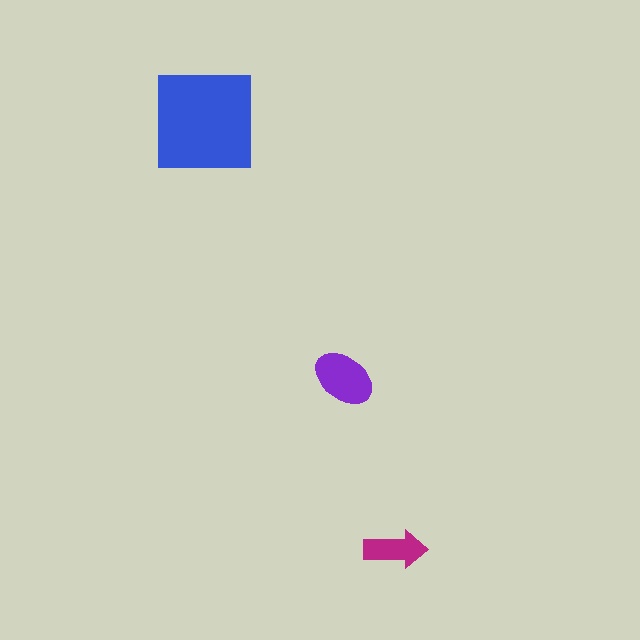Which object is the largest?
The blue square.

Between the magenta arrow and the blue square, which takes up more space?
The blue square.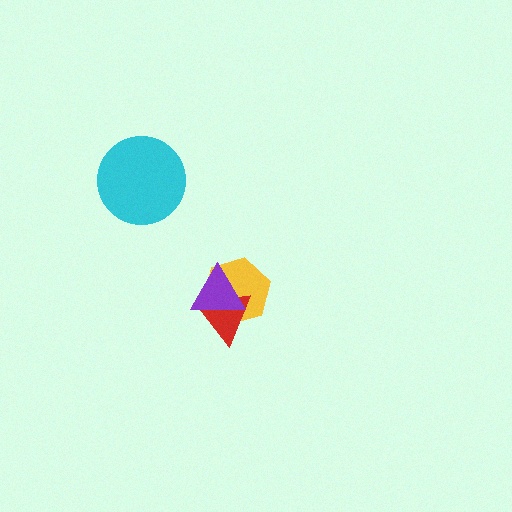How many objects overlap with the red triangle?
2 objects overlap with the red triangle.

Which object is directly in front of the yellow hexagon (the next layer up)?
The red triangle is directly in front of the yellow hexagon.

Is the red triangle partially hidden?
Yes, it is partially covered by another shape.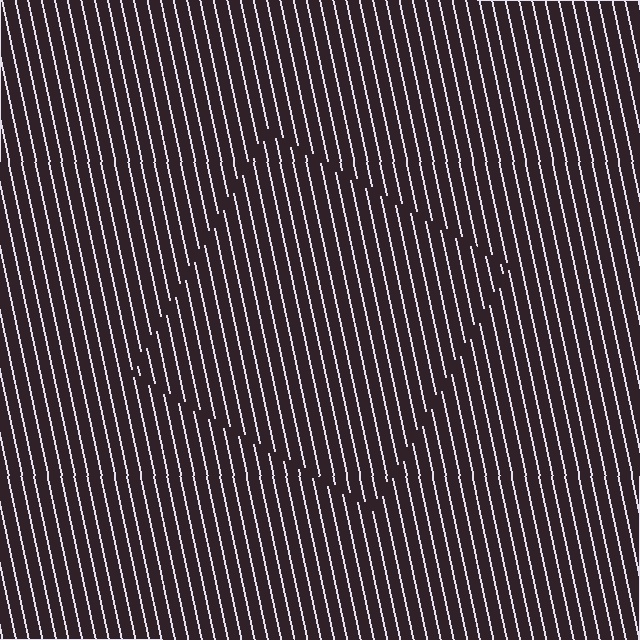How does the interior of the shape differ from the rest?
The interior of the shape contains the same grating, shifted by half a period — the contour is defined by the phase discontinuity where line-ends from the inner and outer gratings abut.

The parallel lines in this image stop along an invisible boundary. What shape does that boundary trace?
An illusory square. The interior of the shape contains the same grating, shifted by half a period — the contour is defined by the phase discontinuity where line-ends from the inner and outer gratings abut.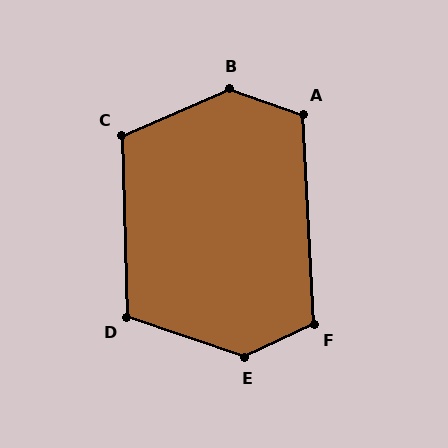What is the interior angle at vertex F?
Approximately 112 degrees (obtuse).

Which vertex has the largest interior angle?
B, at approximately 137 degrees.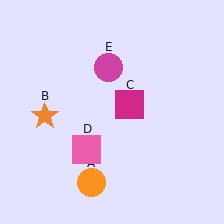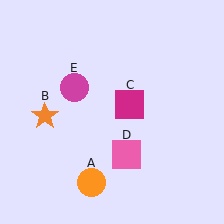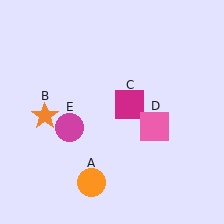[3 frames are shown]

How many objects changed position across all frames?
2 objects changed position: pink square (object D), magenta circle (object E).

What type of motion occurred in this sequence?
The pink square (object D), magenta circle (object E) rotated counterclockwise around the center of the scene.